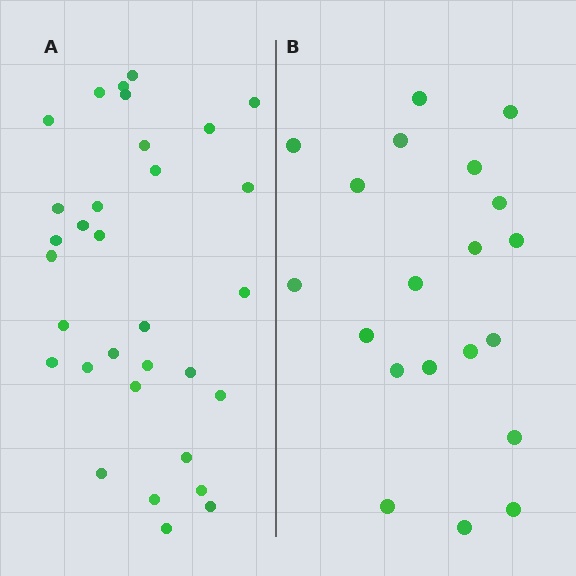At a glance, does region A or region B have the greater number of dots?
Region A (the left region) has more dots.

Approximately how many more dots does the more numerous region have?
Region A has roughly 12 or so more dots than region B.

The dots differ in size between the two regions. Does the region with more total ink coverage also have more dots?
No. Region B has more total ink coverage because its dots are larger, but region A actually contains more individual dots. Total area can be misleading — the number of items is what matters here.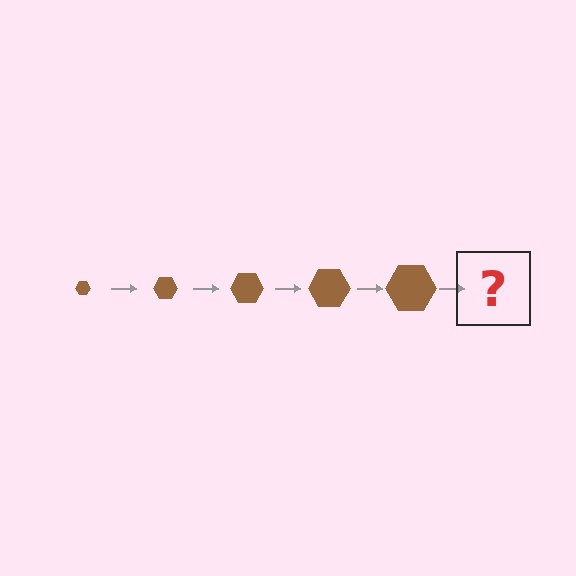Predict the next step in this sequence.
The next step is a brown hexagon, larger than the previous one.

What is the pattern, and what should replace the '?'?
The pattern is that the hexagon gets progressively larger each step. The '?' should be a brown hexagon, larger than the previous one.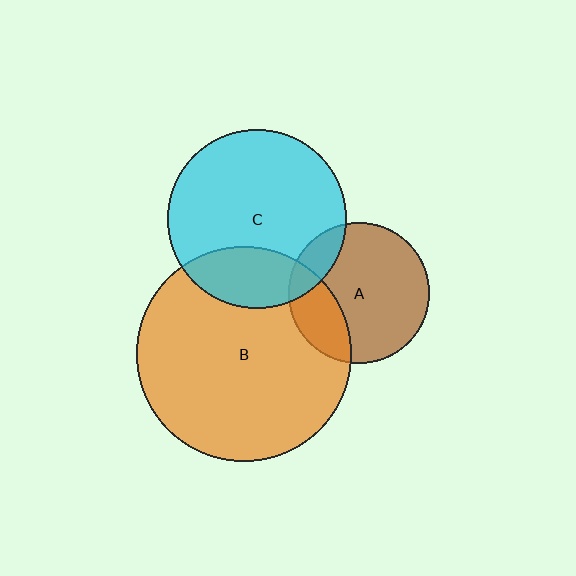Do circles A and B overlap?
Yes.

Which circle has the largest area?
Circle B (orange).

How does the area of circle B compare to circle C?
Approximately 1.5 times.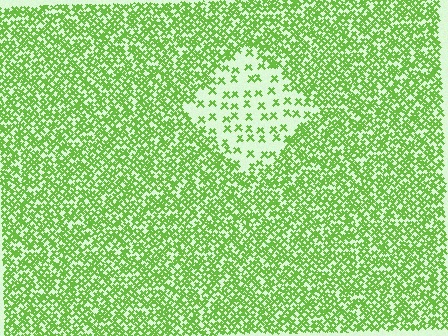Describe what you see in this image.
The image contains small lime elements arranged at two different densities. A diamond-shaped region is visible where the elements are less densely packed than the surrounding area.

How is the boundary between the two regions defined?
The boundary is defined by a change in element density (approximately 3.2x ratio). All elements are the same color, size, and shape.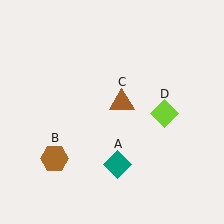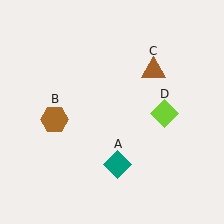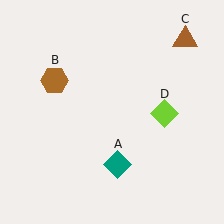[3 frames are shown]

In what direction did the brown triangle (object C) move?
The brown triangle (object C) moved up and to the right.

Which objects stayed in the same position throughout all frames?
Teal diamond (object A) and lime diamond (object D) remained stationary.